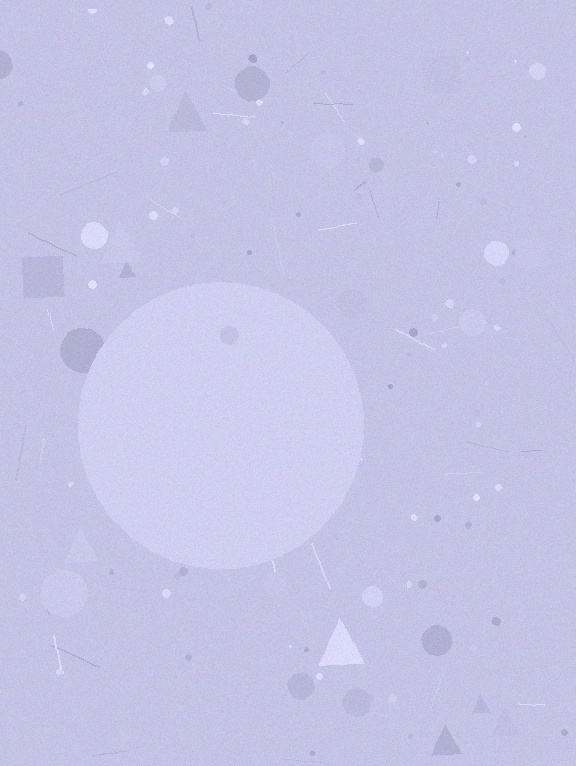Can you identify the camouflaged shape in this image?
The camouflaged shape is a circle.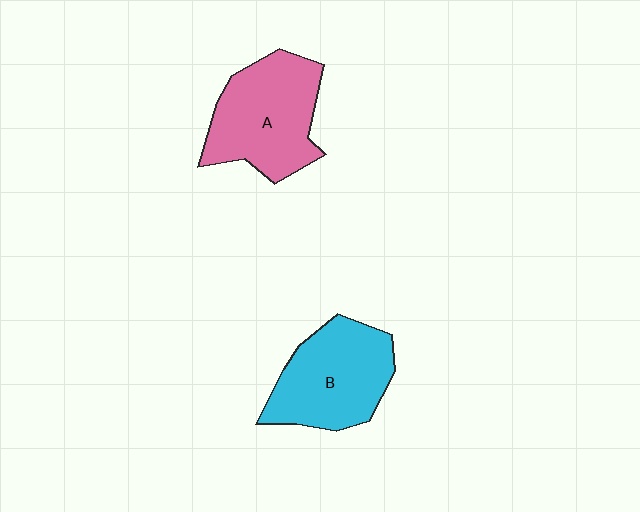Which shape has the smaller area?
Shape B (cyan).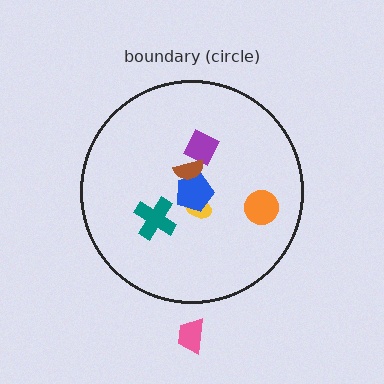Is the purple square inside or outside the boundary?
Inside.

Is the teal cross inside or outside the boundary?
Inside.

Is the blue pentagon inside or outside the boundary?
Inside.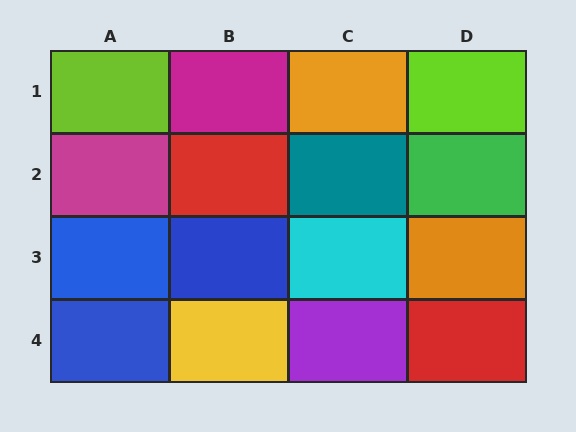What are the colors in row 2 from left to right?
Magenta, red, teal, green.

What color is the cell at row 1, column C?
Orange.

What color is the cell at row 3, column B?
Blue.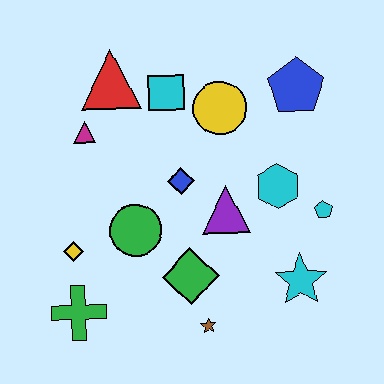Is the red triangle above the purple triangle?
Yes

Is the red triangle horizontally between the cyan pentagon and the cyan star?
No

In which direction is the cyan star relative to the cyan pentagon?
The cyan star is below the cyan pentagon.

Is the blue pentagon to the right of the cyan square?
Yes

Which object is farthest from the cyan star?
The red triangle is farthest from the cyan star.